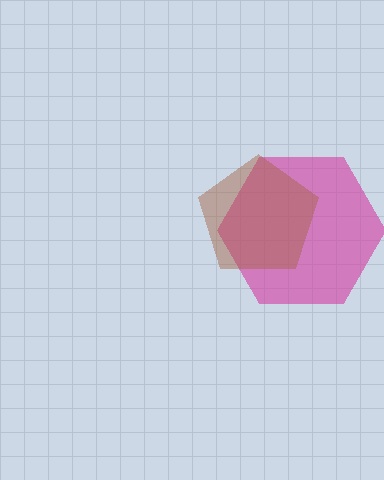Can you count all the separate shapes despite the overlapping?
Yes, there are 2 separate shapes.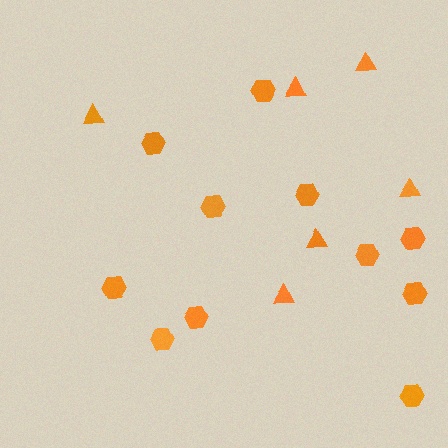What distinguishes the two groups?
There are 2 groups: one group of triangles (6) and one group of hexagons (11).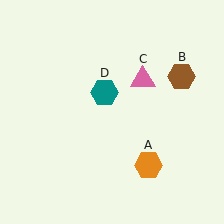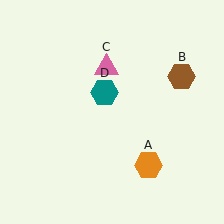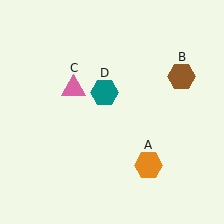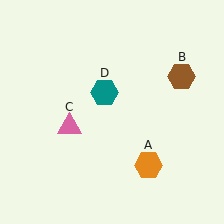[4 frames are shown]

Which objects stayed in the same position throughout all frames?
Orange hexagon (object A) and brown hexagon (object B) and teal hexagon (object D) remained stationary.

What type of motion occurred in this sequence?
The pink triangle (object C) rotated counterclockwise around the center of the scene.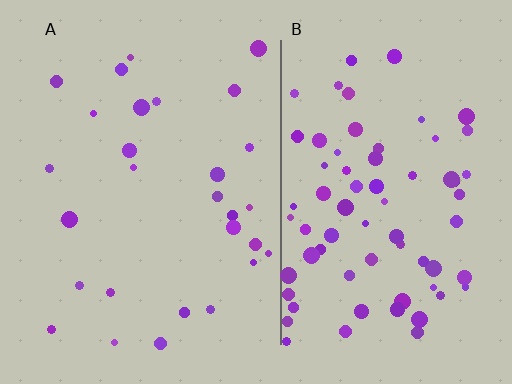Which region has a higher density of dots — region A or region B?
B (the right).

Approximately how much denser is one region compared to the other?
Approximately 2.6× — region B over region A.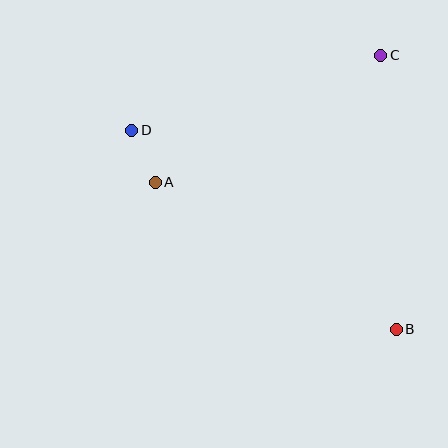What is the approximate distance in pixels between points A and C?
The distance between A and C is approximately 259 pixels.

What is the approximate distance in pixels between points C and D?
The distance between C and D is approximately 260 pixels.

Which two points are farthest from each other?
Points B and D are farthest from each other.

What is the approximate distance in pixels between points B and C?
The distance between B and C is approximately 275 pixels.